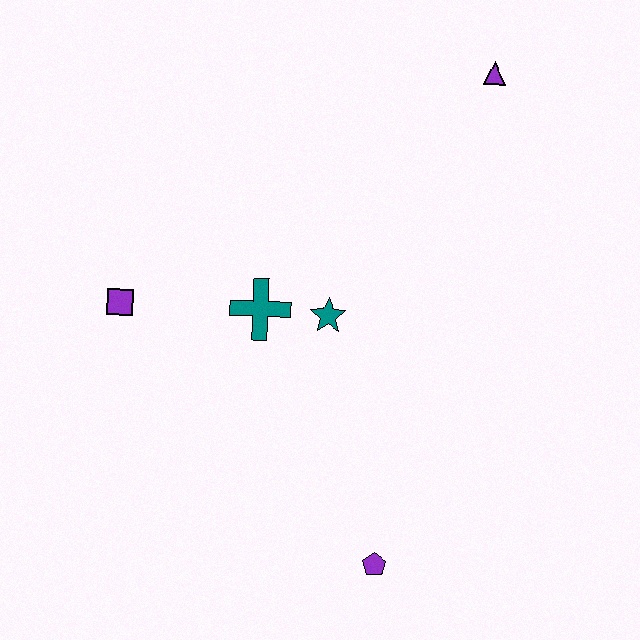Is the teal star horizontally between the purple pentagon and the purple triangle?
No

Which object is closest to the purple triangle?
The teal star is closest to the purple triangle.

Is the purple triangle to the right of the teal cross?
Yes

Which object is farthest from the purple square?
The purple triangle is farthest from the purple square.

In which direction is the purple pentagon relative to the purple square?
The purple pentagon is to the right of the purple square.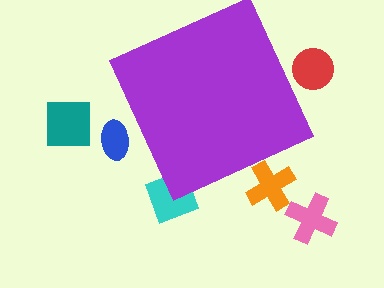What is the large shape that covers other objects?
A purple diamond.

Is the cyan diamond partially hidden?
Yes, the cyan diamond is partially hidden behind the purple diamond.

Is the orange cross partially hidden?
Yes, the orange cross is partially hidden behind the purple diamond.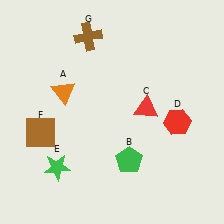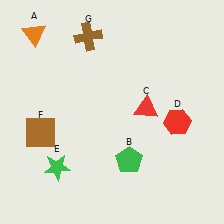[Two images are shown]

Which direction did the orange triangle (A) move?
The orange triangle (A) moved up.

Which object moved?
The orange triangle (A) moved up.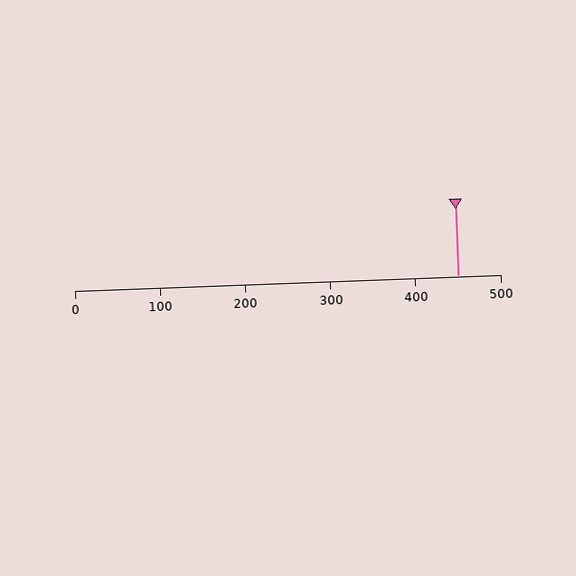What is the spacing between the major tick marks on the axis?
The major ticks are spaced 100 apart.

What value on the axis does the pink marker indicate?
The marker indicates approximately 450.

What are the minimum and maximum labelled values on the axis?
The axis runs from 0 to 500.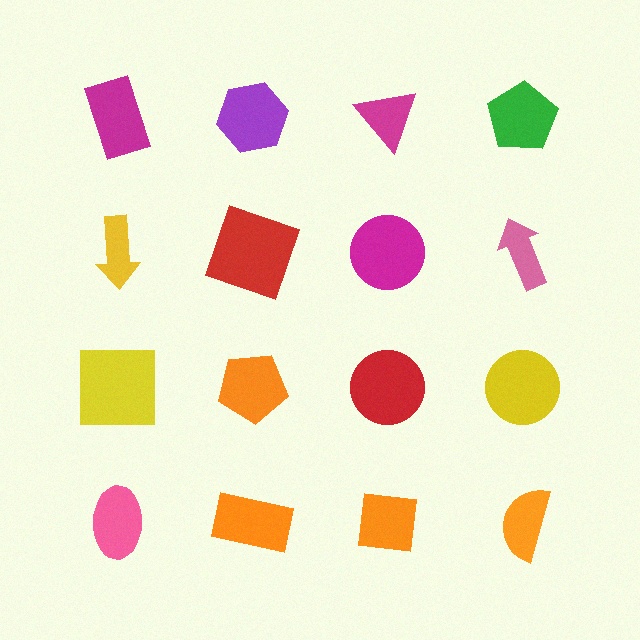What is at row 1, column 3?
A magenta triangle.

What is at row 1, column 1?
A magenta rectangle.